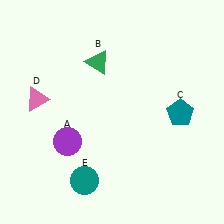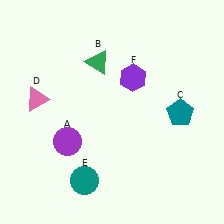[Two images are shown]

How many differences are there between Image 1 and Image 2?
There is 1 difference between the two images.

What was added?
A purple hexagon (F) was added in Image 2.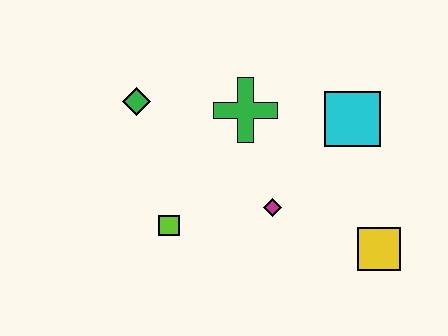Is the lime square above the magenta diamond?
No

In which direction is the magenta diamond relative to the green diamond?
The magenta diamond is to the right of the green diamond.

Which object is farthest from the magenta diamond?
The green diamond is farthest from the magenta diamond.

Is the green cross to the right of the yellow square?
No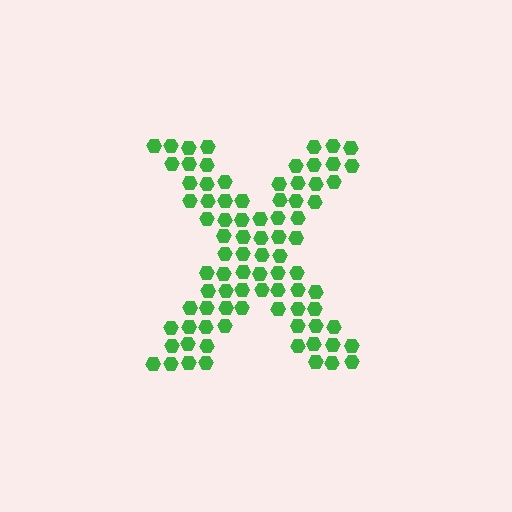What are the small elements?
The small elements are hexagons.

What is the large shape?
The large shape is the letter X.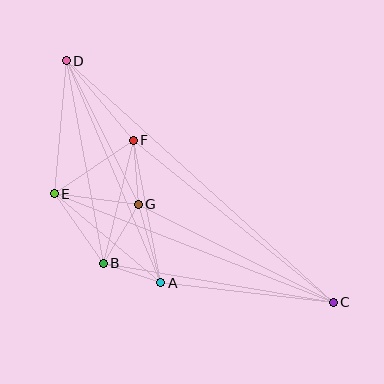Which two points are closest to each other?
Points A and B are closest to each other.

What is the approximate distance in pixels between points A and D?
The distance between A and D is approximately 241 pixels.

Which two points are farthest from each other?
Points C and D are farthest from each other.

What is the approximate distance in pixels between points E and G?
The distance between E and G is approximately 84 pixels.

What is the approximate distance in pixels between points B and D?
The distance between B and D is approximately 206 pixels.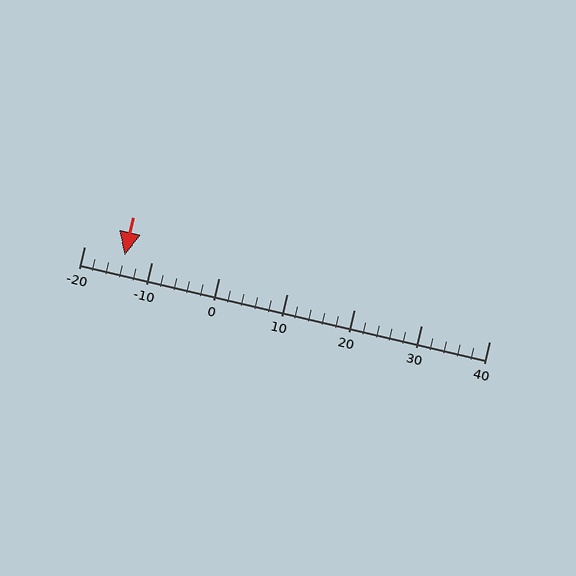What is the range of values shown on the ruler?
The ruler shows values from -20 to 40.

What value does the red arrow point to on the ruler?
The red arrow points to approximately -14.